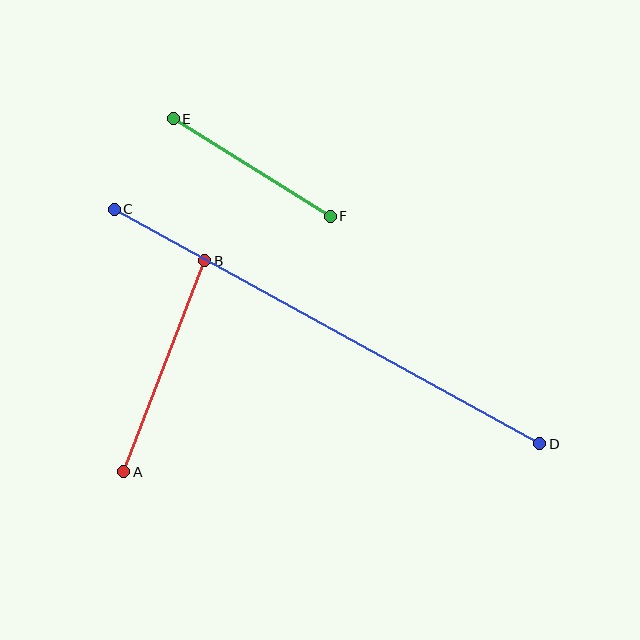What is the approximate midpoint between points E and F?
The midpoint is at approximately (252, 167) pixels.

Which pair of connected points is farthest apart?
Points C and D are farthest apart.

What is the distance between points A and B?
The distance is approximately 226 pixels.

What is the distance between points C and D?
The distance is approximately 486 pixels.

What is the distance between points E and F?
The distance is approximately 185 pixels.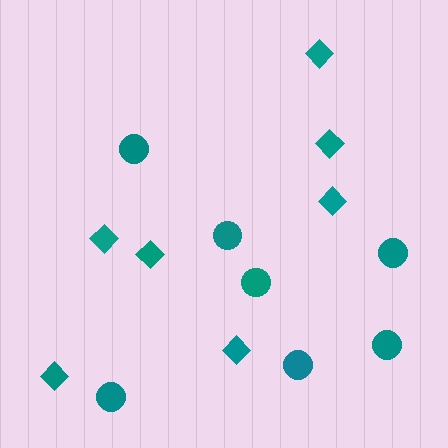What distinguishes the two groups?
There are 2 groups: one group of circles (7) and one group of diamonds (7).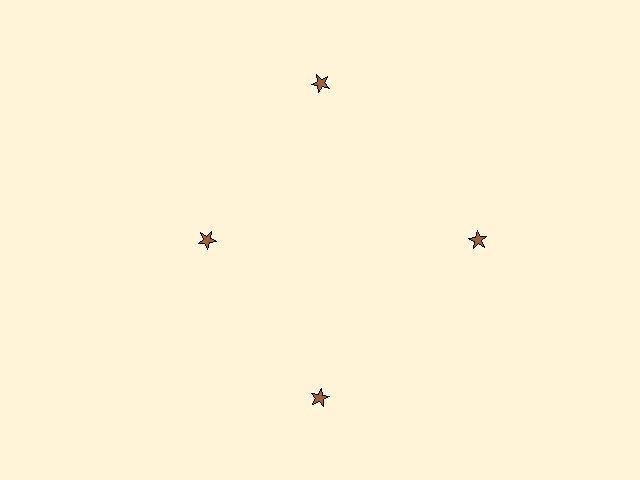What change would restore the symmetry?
The symmetry would be restored by moving it outward, back onto the ring so that all 4 stars sit at equal angles and equal distance from the center.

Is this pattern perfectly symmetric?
No. The 4 brown stars are arranged in a ring, but one element near the 9 o'clock position is pulled inward toward the center, breaking the 4-fold rotational symmetry.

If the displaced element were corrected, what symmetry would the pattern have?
It would have 4-fold rotational symmetry — the pattern would map onto itself every 90 degrees.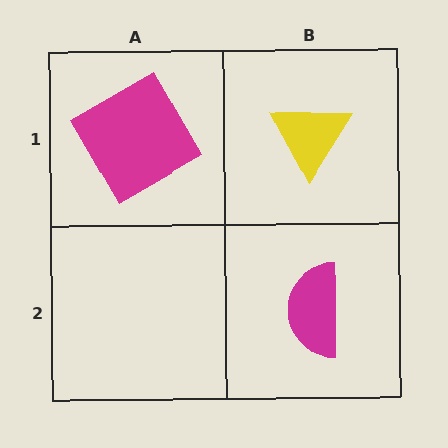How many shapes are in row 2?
1 shape.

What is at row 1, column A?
A magenta square.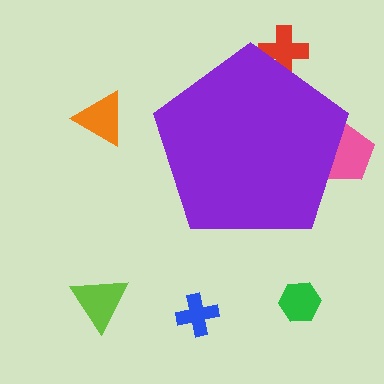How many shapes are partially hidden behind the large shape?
2 shapes are partially hidden.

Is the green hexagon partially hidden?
No, the green hexagon is fully visible.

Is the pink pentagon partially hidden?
Yes, the pink pentagon is partially hidden behind the purple pentagon.